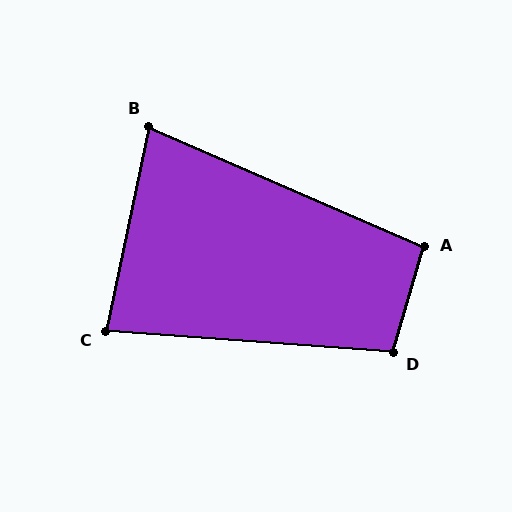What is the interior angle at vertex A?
Approximately 98 degrees (obtuse).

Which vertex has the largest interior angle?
D, at approximately 102 degrees.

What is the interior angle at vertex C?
Approximately 82 degrees (acute).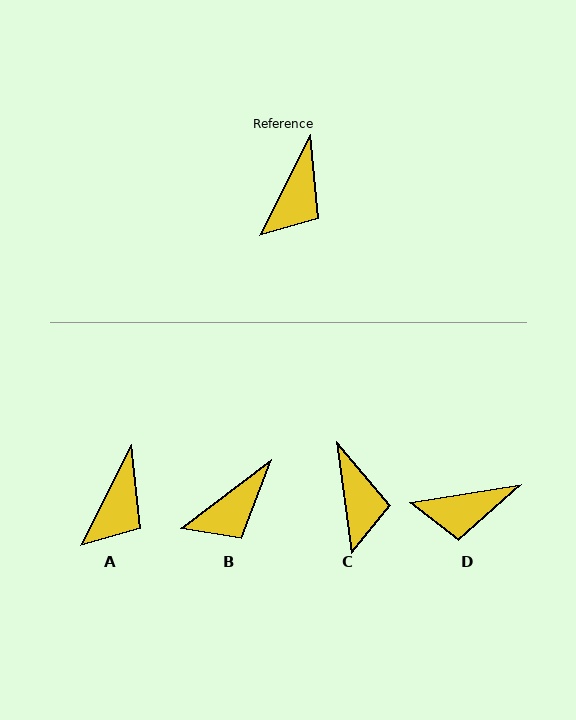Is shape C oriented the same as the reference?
No, it is off by about 34 degrees.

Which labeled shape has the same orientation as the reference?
A.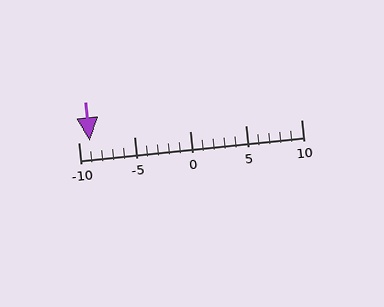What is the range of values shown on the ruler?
The ruler shows values from -10 to 10.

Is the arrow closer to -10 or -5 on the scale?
The arrow is closer to -10.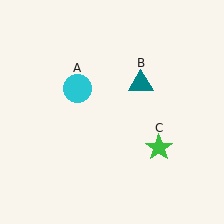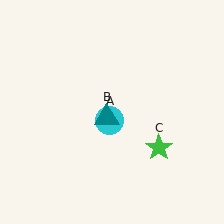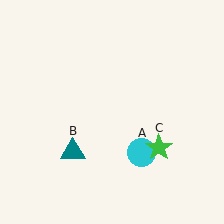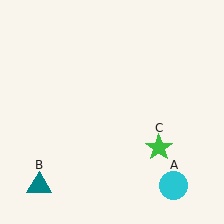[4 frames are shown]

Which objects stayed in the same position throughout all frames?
Green star (object C) remained stationary.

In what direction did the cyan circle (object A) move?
The cyan circle (object A) moved down and to the right.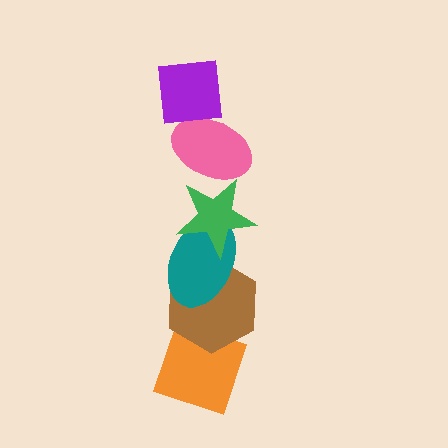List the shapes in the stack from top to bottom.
From top to bottom: the purple square, the pink ellipse, the green star, the teal ellipse, the brown hexagon, the orange diamond.